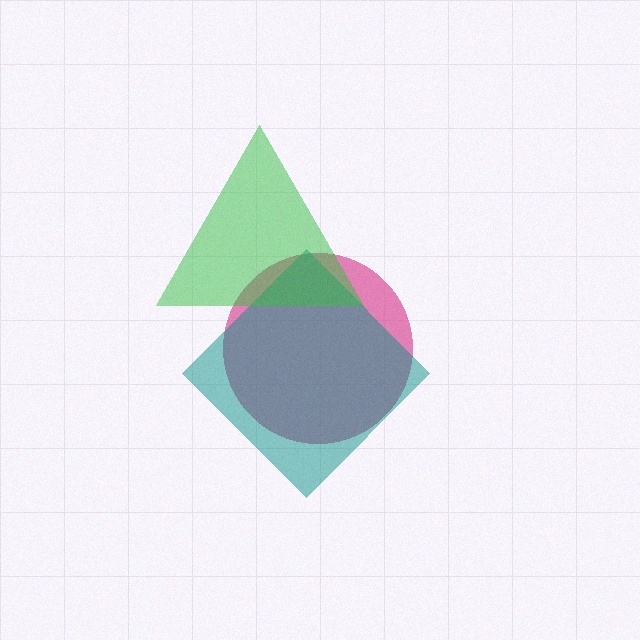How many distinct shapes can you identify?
There are 3 distinct shapes: a magenta circle, a teal diamond, a green triangle.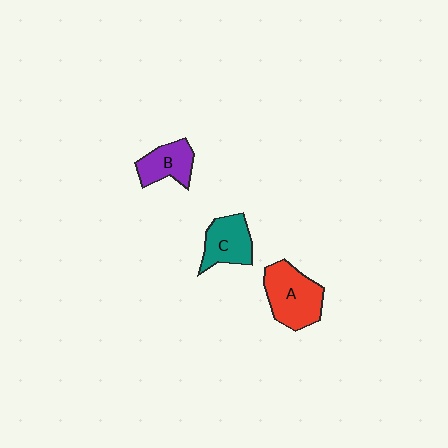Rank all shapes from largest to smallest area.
From largest to smallest: A (red), C (teal), B (purple).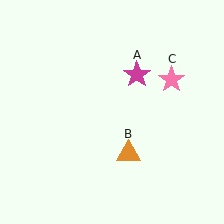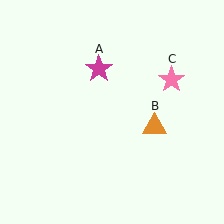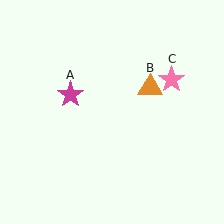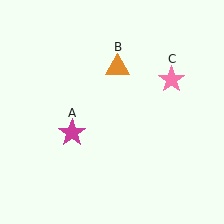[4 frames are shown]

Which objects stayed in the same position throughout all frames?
Pink star (object C) remained stationary.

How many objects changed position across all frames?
2 objects changed position: magenta star (object A), orange triangle (object B).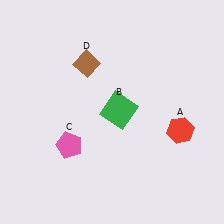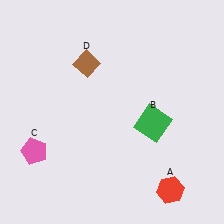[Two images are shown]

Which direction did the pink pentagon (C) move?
The pink pentagon (C) moved left.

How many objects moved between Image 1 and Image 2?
3 objects moved between the two images.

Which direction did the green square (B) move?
The green square (B) moved right.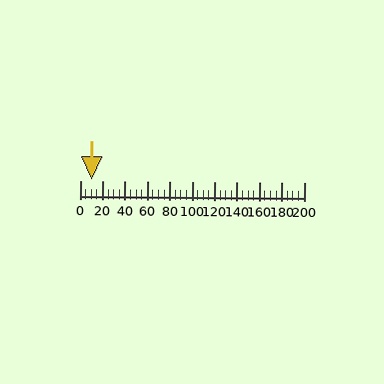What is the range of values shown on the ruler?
The ruler shows values from 0 to 200.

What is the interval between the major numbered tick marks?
The major tick marks are spaced 20 units apart.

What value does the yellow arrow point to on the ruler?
The yellow arrow points to approximately 10.